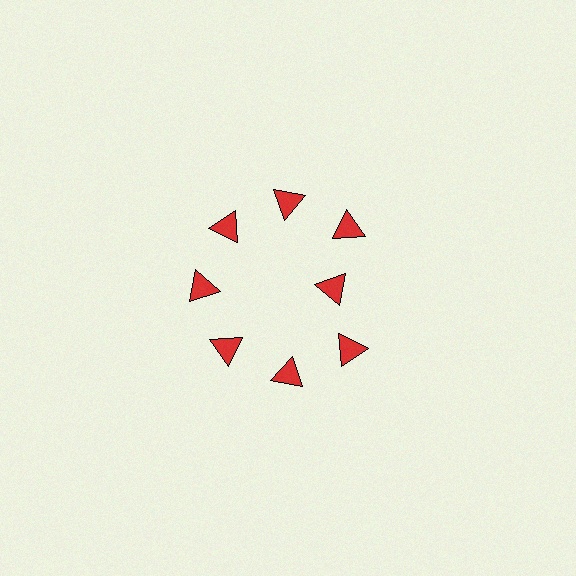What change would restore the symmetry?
The symmetry would be restored by moving it outward, back onto the ring so that all 8 triangles sit at equal angles and equal distance from the center.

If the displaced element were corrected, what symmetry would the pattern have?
It would have 8-fold rotational symmetry — the pattern would map onto itself every 45 degrees.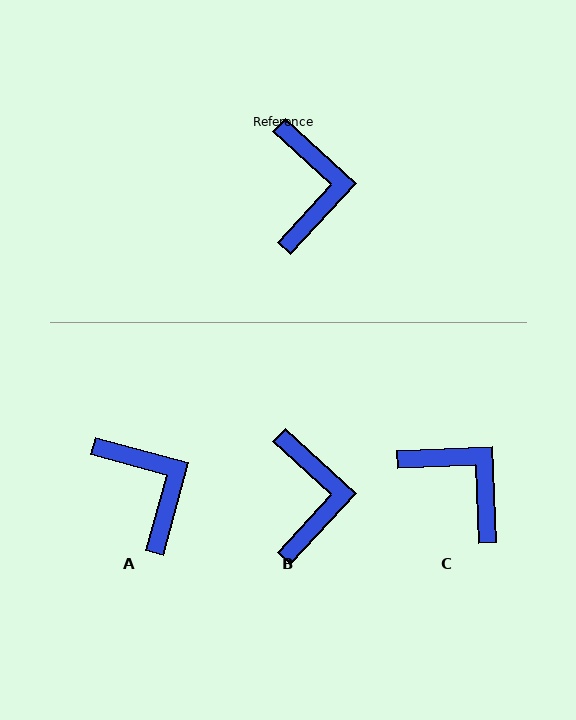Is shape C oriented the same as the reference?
No, it is off by about 45 degrees.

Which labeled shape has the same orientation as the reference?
B.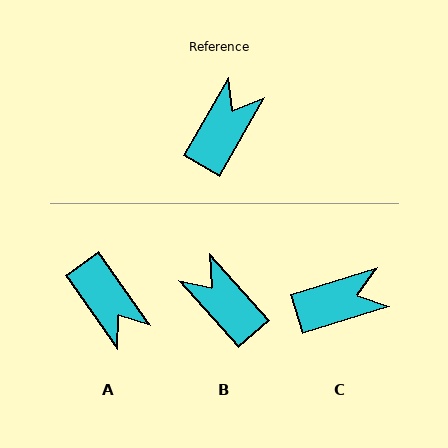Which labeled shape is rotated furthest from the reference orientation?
A, about 115 degrees away.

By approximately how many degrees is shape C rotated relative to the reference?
Approximately 43 degrees clockwise.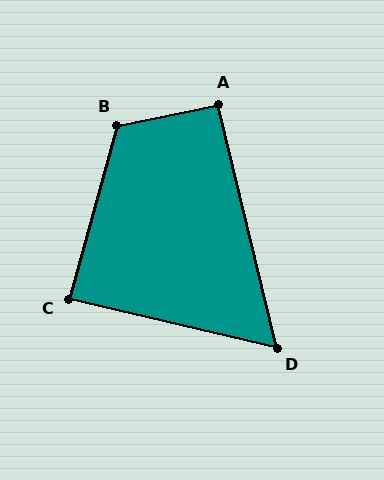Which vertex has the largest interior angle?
B, at approximately 117 degrees.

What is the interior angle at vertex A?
Approximately 92 degrees (approximately right).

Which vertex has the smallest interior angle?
D, at approximately 63 degrees.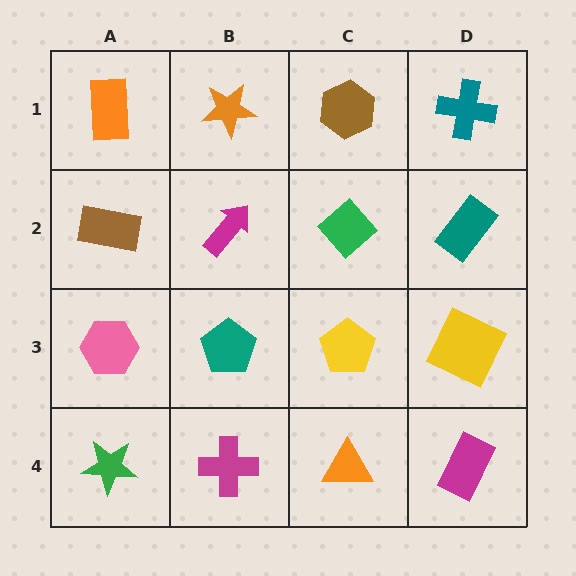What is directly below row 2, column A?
A pink hexagon.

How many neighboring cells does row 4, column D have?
2.